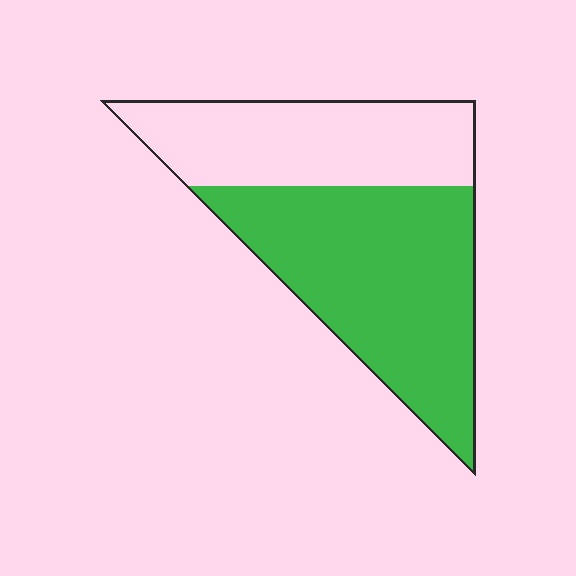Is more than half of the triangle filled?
Yes.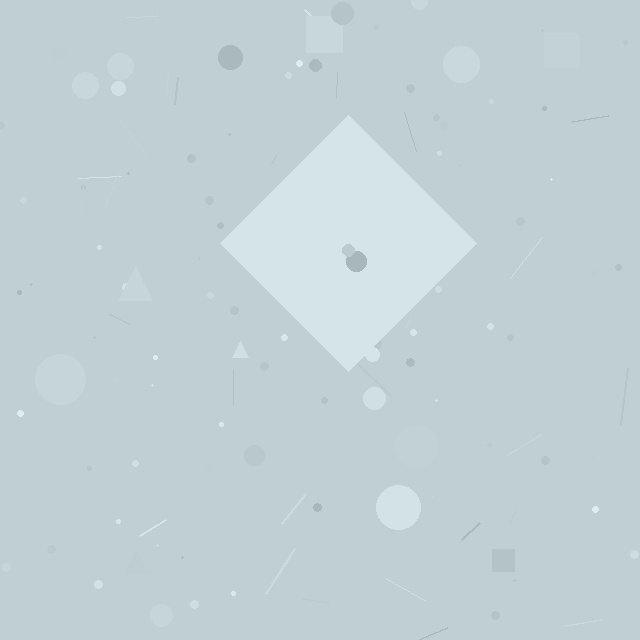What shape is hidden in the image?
A diamond is hidden in the image.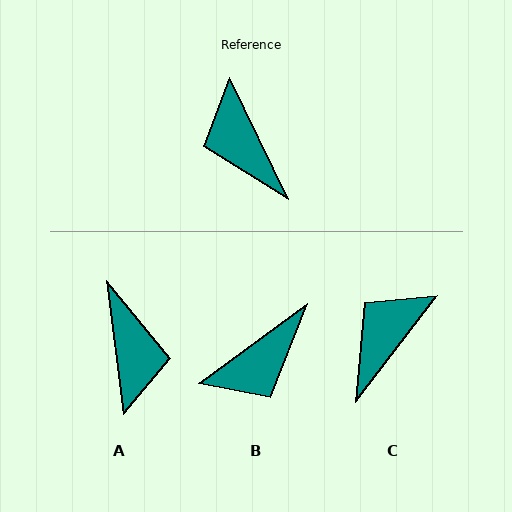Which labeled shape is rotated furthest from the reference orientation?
A, about 161 degrees away.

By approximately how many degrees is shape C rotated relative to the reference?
Approximately 64 degrees clockwise.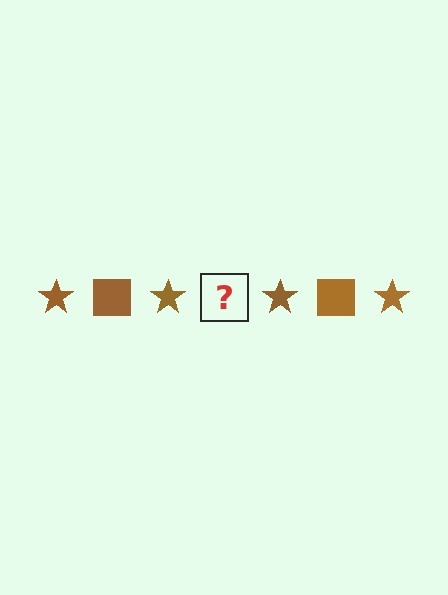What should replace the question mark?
The question mark should be replaced with a brown square.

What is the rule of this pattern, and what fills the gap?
The rule is that the pattern cycles through star, square shapes in brown. The gap should be filled with a brown square.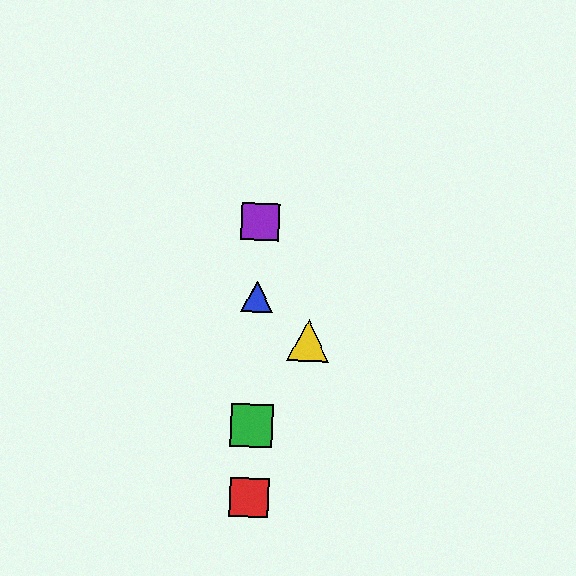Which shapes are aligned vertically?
The red square, the blue triangle, the green square, the purple square are aligned vertically.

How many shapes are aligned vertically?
4 shapes (the red square, the blue triangle, the green square, the purple square) are aligned vertically.